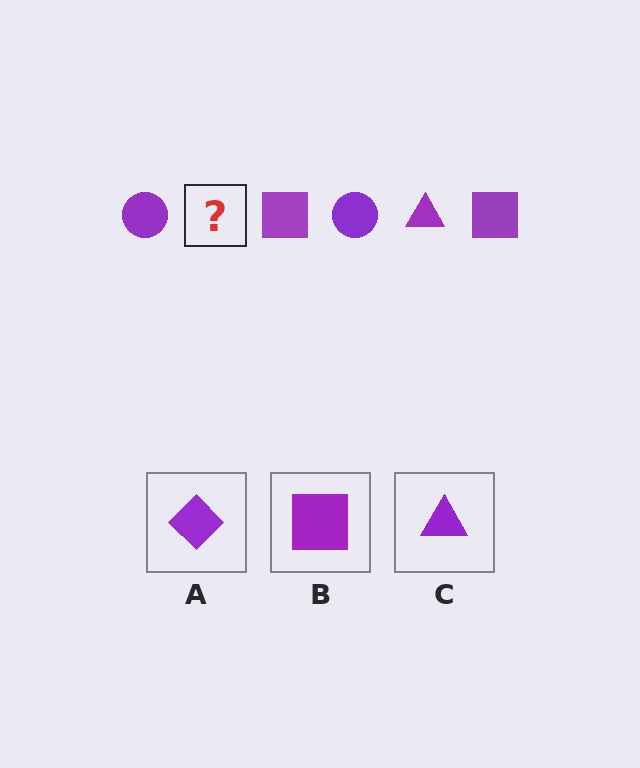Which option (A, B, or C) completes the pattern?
C.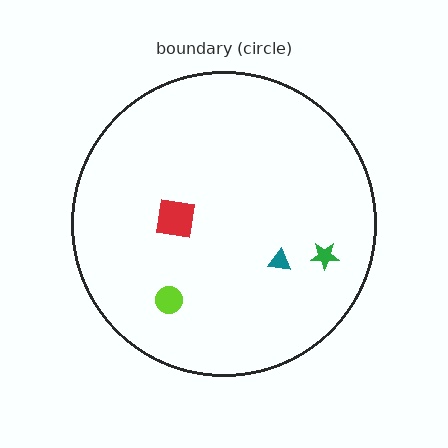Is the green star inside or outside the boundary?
Inside.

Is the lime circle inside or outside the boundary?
Inside.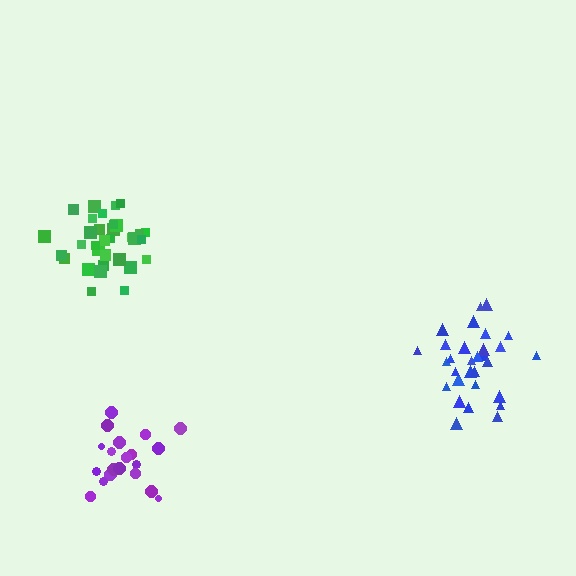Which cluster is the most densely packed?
Green.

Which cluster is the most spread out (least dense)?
Purple.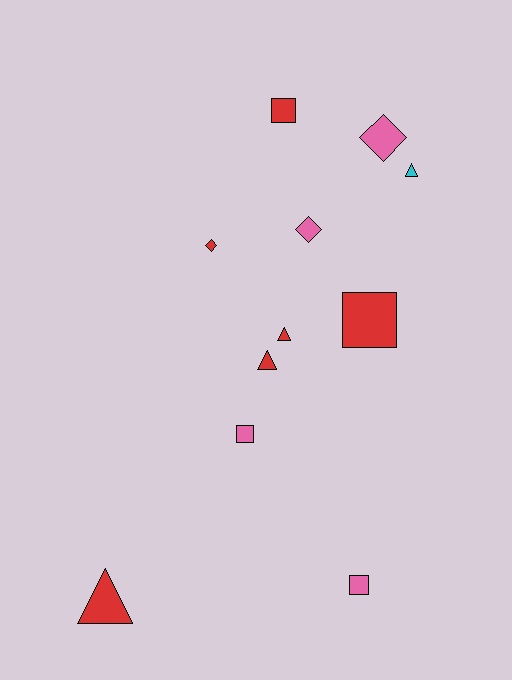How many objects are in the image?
There are 11 objects.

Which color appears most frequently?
Red, with 6 objects.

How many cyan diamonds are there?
There are no cyan diamonds.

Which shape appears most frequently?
Square, with 4 objects.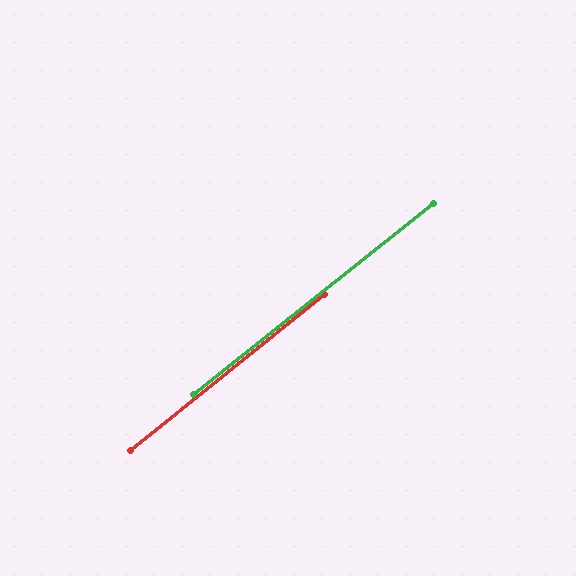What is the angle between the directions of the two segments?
Approximately 0 degrees.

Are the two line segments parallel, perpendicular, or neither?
Parallel — their directions differ by only 0.0°.